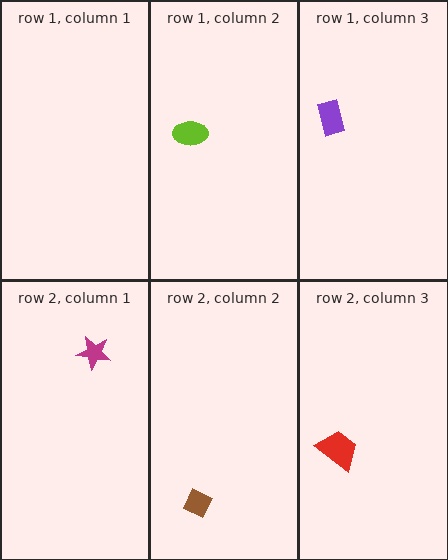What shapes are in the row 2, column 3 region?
The red trapezoid.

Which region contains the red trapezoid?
The row 2, column 3 region.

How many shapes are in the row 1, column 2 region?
1.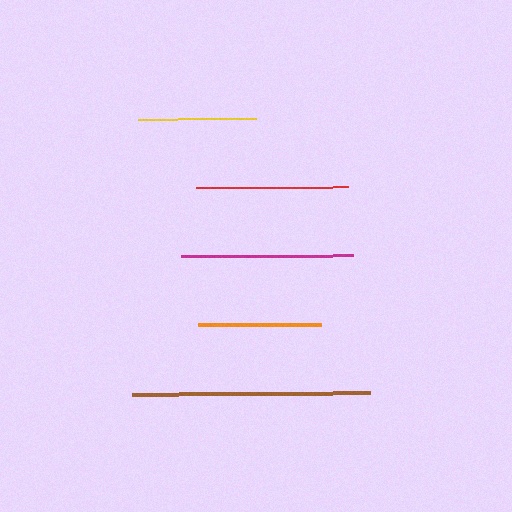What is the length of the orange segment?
The orange segment is approximately 123 pixels long.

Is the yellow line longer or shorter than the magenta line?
The magenta line is longer than the yellow line.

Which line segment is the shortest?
The yellow line is the shortest at approximately 117 pixels.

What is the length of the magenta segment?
The magenta segment is approximately 172 pixels long.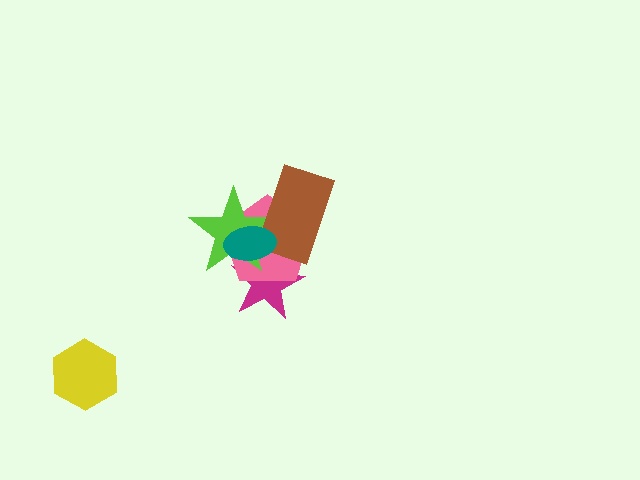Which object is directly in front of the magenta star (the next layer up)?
The pink pentagon is directly in front of the magenta star.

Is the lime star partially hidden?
Yes, it is partially covered by another shape.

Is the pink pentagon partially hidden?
Yes, it is partially covered by another shape.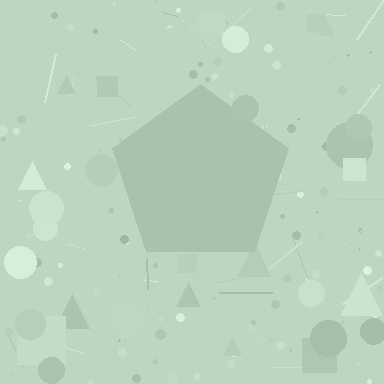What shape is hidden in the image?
A pentagon is hidden in the image.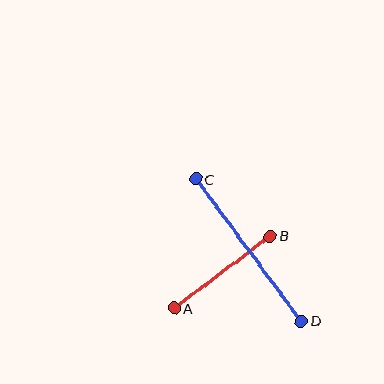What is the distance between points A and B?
The distance is approximately 121 pixels.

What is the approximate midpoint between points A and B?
The midpoint is at approximately (222, 272) pixels.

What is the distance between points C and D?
The distance is approximately 177 pixels.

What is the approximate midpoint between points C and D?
The midpoint is at approximately (249, 250) pixels.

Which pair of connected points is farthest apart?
Points C and D are farthest apart.